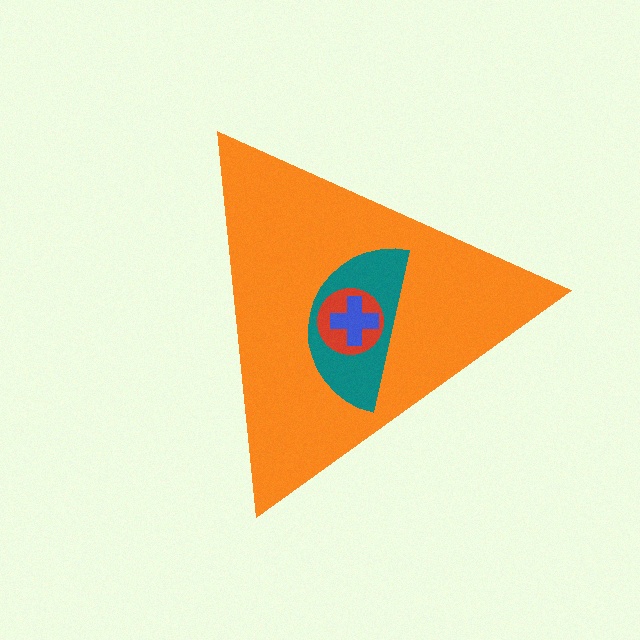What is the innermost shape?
The blue cross.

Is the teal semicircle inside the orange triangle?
Yes.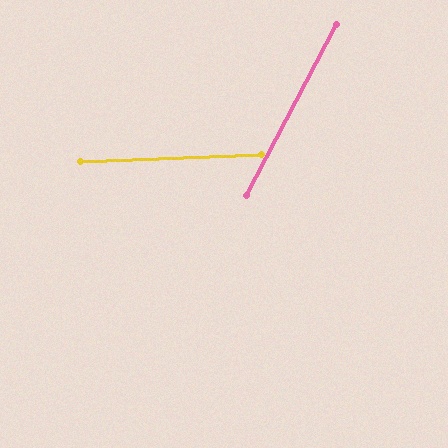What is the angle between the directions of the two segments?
Approximately 60 degrees.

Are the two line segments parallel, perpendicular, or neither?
Neither parallel nor perpendicular — they differ by about 60°.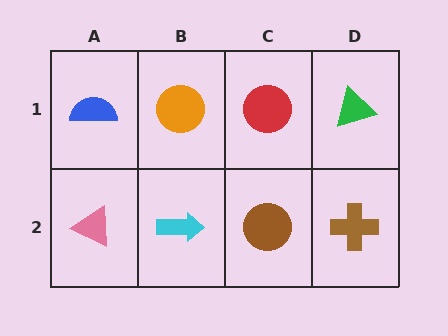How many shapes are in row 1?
4 shapes.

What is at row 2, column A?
A pink triangle.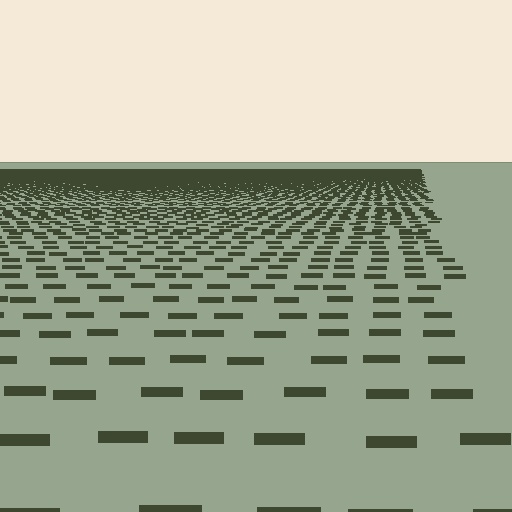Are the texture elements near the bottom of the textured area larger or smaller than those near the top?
Larger. Near the bottom, elements are closer to the viewer and appear at a bigger on-screen size.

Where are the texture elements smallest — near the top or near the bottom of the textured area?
Near the top.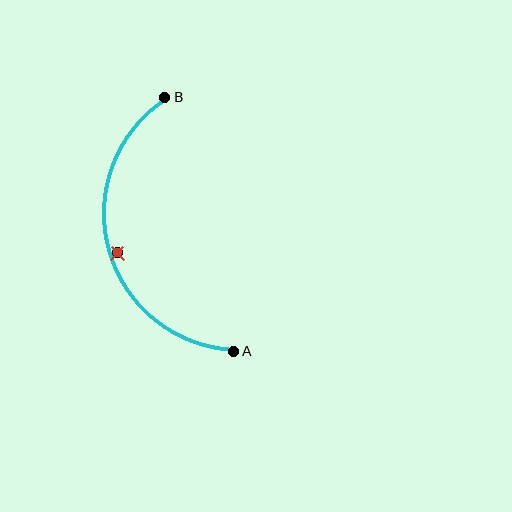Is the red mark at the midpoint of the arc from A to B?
No — the red mark does not lie on the arc at all. It sits slightly inside the curve.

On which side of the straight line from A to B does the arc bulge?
The arc bulges to the left of the straight line connecting A and B.